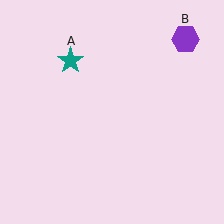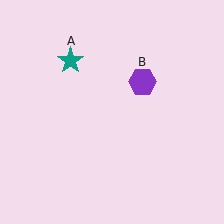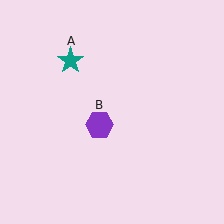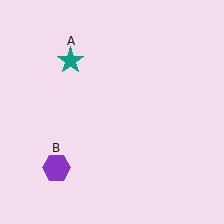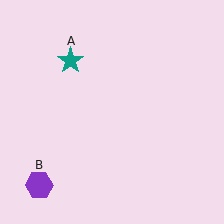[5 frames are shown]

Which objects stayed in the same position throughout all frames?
Teal star (object A) remained stationary.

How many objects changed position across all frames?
1 object changed position: purple hexagon (object B).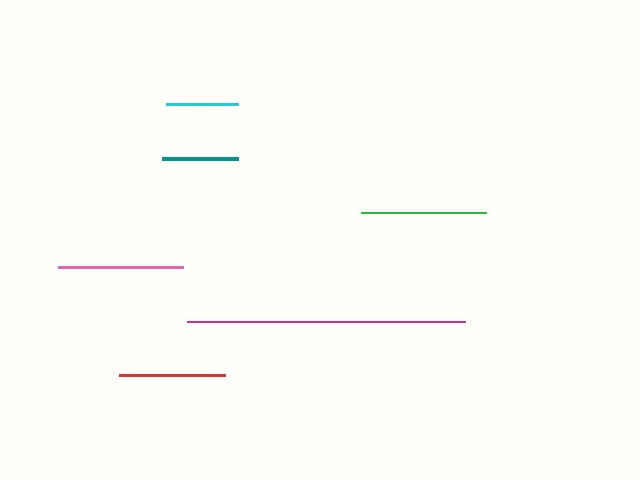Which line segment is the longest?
The magenta line is the longest at approximately 278 pixels.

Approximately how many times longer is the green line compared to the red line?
The green line is approximately 1.2 times the length of the red line.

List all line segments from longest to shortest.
From longest to shortest: magenta, pink, green, red, teal, cyan.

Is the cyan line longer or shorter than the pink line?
The pink line is longer than the cyan line.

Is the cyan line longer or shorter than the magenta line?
The magenta line is longer than the cyan line.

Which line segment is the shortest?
The cyan line is the shortest at approximately 72 pixels.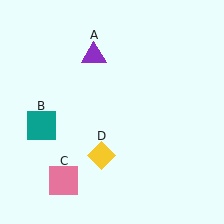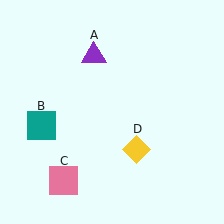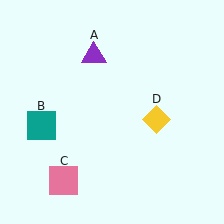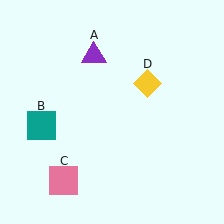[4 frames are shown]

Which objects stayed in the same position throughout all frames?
Purple triangle (object A) and teal square (object B) and pink square (object C) remained stationary.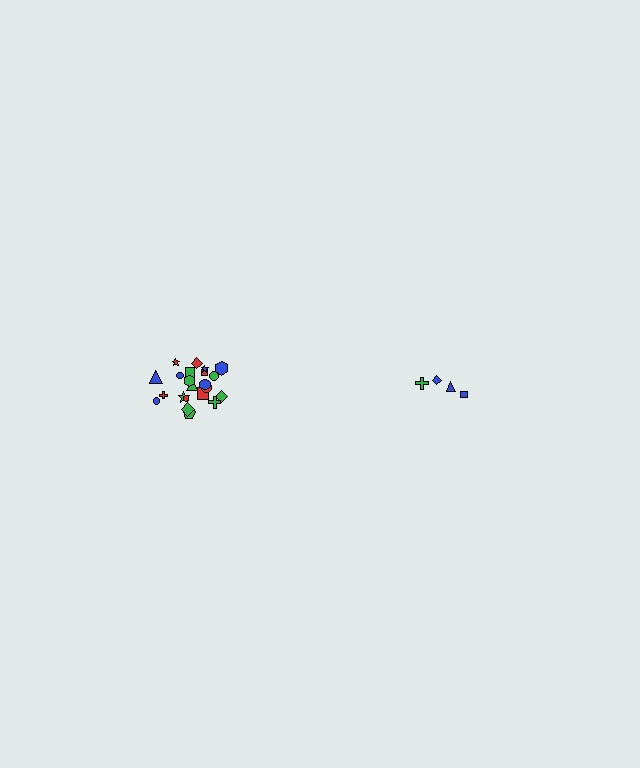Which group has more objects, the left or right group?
The left group.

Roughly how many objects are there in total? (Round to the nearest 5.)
Roughly 25 objects in total.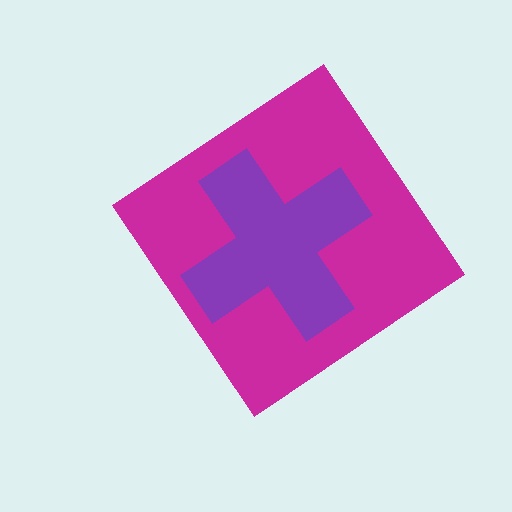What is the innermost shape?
The purple cross.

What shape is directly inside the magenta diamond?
The purple cross.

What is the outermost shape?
The magenta diamond.